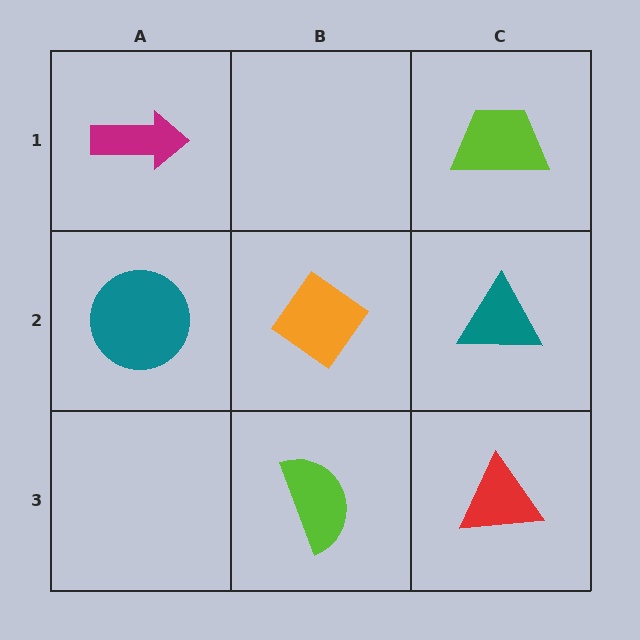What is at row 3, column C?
A red triangle.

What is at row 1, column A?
A magenta arrow.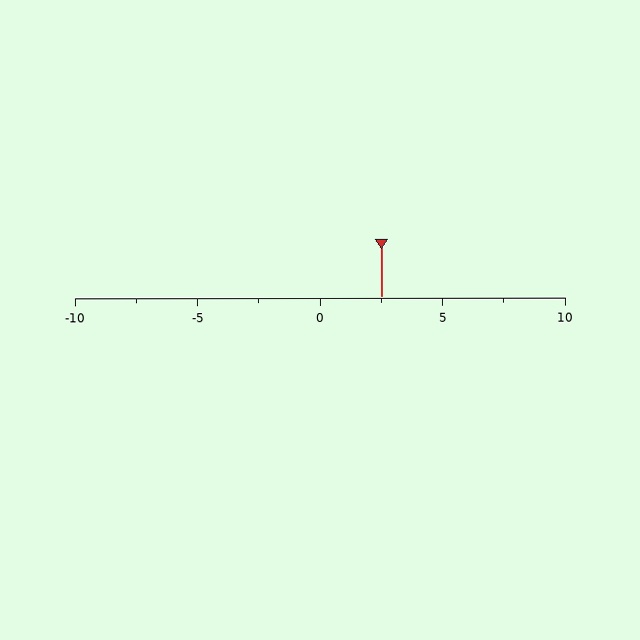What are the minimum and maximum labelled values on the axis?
The axis runs from -10 to 10.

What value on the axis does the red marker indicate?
The marker indicates approximately 2.5.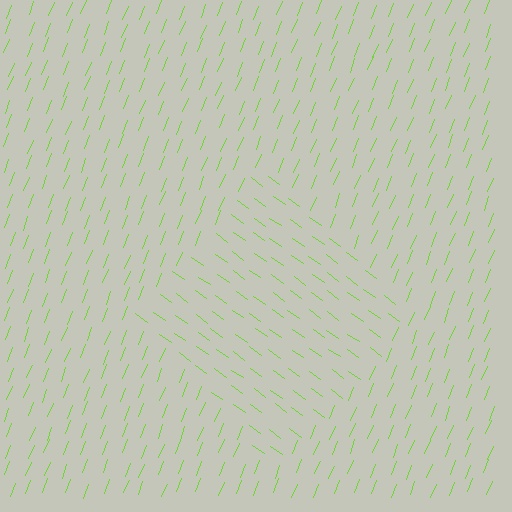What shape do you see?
I see a diamond.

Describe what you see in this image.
The image is filled with small lime line segments. A diamond region in the image has lines oriented differently from the surrounding lines, creating a visible texture boundary.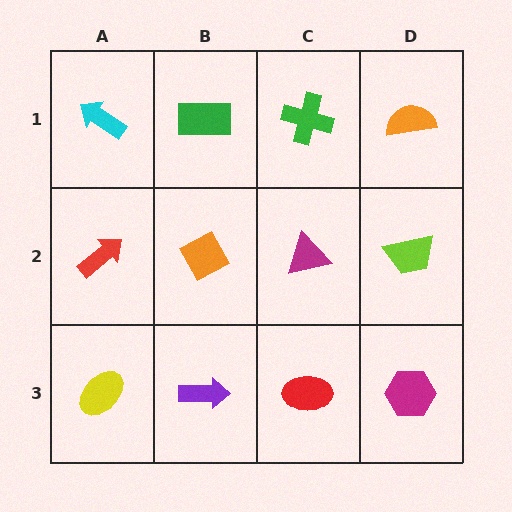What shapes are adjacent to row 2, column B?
A green rectangle (row 1, column B), a purple arrow (row 3, column B), a red arrow (row 2, column A), a magenta triangle (row 2, column C).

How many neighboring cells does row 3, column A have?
2.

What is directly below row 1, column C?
A magenta triangle.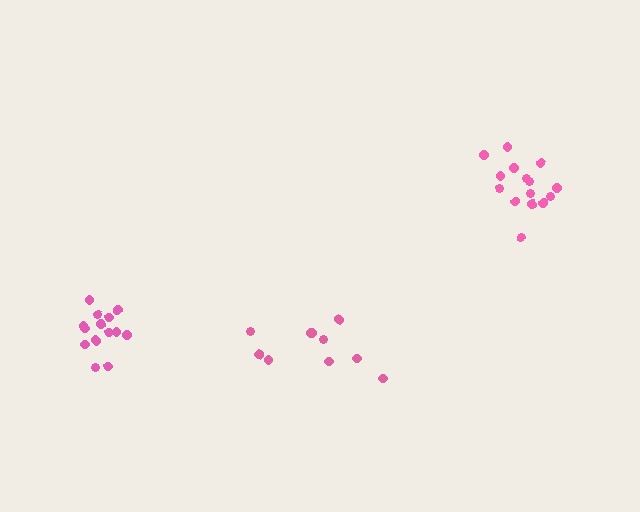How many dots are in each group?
Group 1: 15 dots, Group 2: 15 dots, Group 3: 10 dots (40 total).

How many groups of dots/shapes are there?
There are 3 groups.